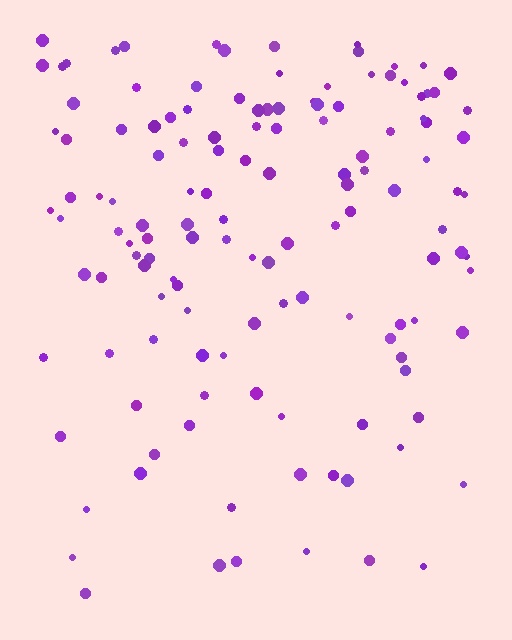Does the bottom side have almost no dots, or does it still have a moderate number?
Still a moderate number, just noticeably fewer than the top.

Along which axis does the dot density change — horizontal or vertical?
Vertical.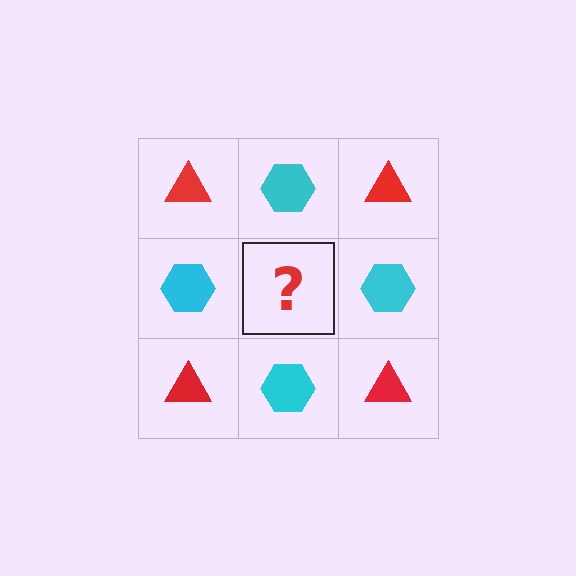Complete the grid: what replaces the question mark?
The question mark should be replaced with a red triangle.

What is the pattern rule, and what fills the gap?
The rule is that it alternates red triangle and cyan hexagon in a checkerboard pattern. The gap should be filled with a red triangle.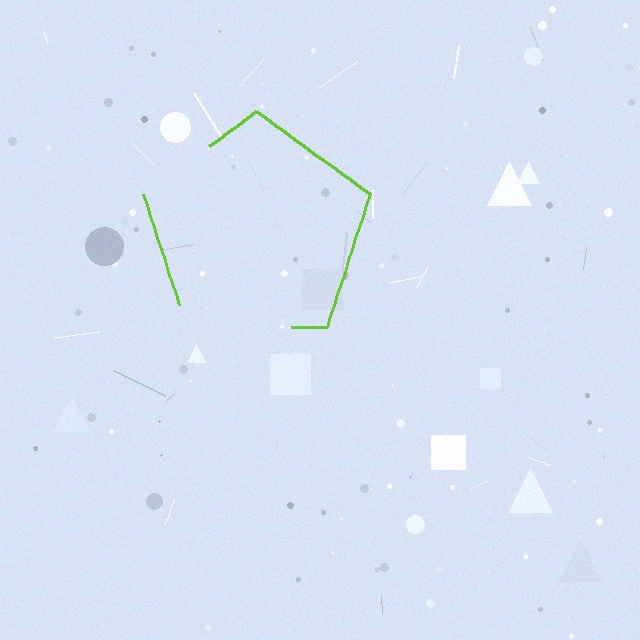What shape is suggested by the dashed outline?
The dashed outline suggests a pentagon.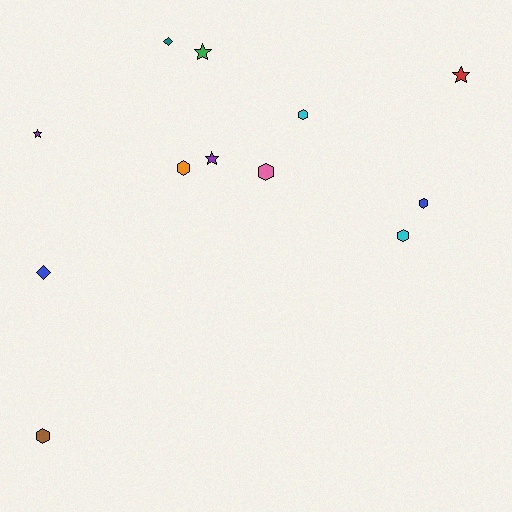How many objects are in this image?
There are 12 objects.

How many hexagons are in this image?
There are 6 hexagons.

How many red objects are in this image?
There is 1 red object.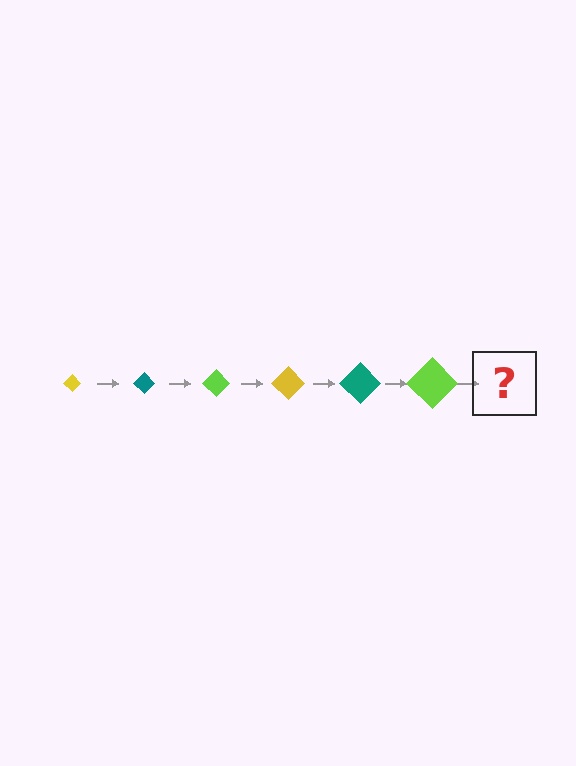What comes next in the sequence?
The next element should be a yellow diamond, larger than the previous one.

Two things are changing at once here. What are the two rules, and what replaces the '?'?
The two rules are that the diamond grows larger each step and the color cycles through yellow, teal, and lime. The '?' should be a yellow diamond, larger than the previous one.